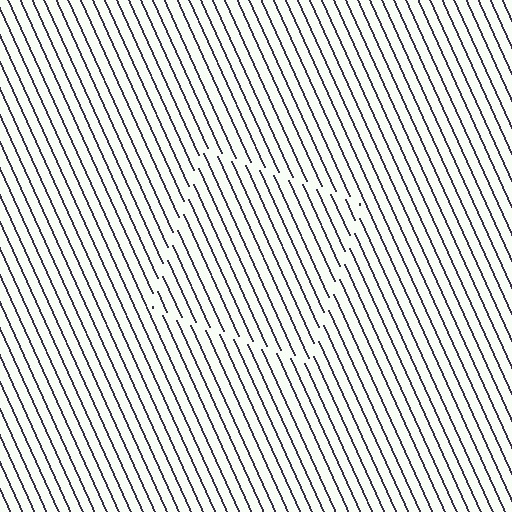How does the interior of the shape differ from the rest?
The interior of the shape contains the same grating, shifted by half a period — the contour is defined by the phase discontinuity where line-ends from the inner and outer gratings abut.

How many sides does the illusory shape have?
4 sides — the line-ends trace a square.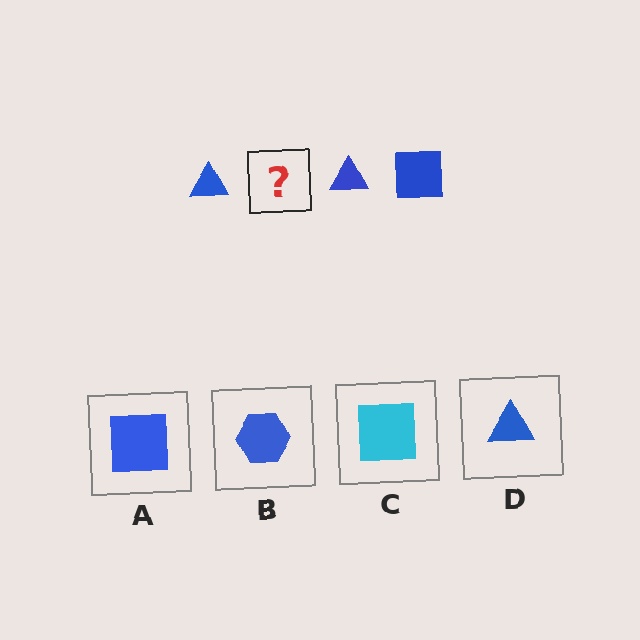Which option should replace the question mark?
Option A.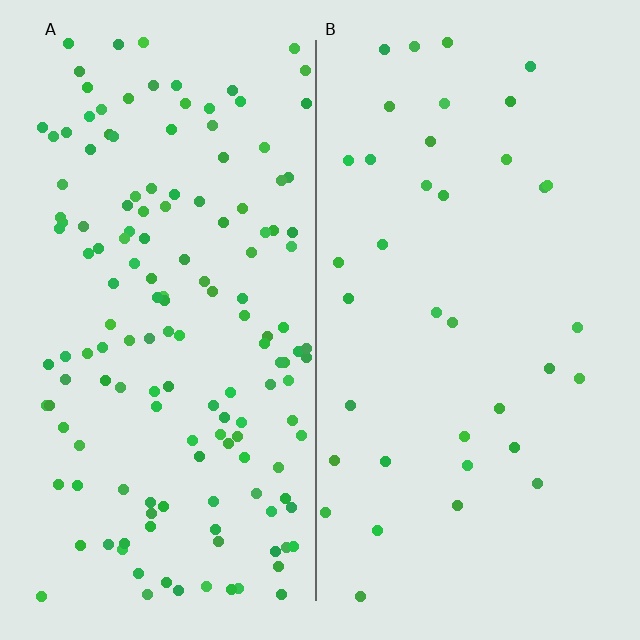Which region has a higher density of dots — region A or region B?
A (the left).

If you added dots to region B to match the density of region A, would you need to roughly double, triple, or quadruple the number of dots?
Approximately quadruple.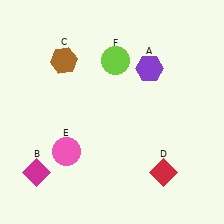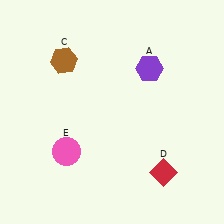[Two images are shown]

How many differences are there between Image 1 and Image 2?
There are 2 differences between the two images.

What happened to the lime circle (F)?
The lime circle (F) was removed in Image 2. It was in the top-right area of Image 1.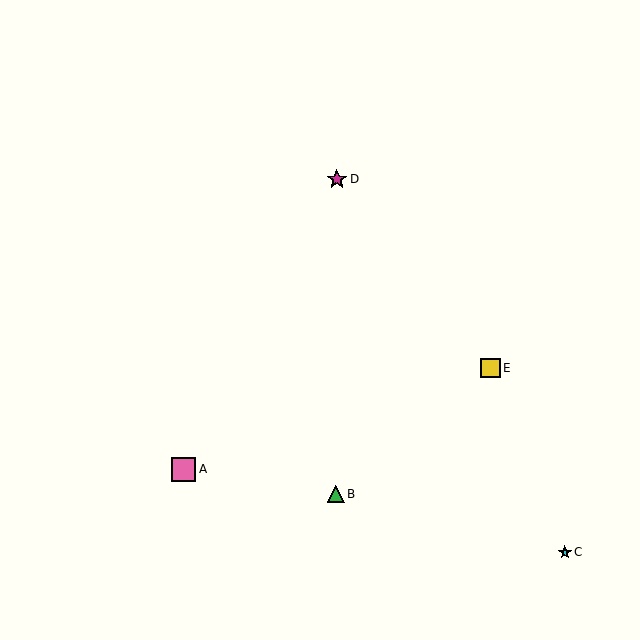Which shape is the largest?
The pink square (labeled A) is the largest.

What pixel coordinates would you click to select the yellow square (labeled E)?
Click at (490, 368) to select the yellow square E.